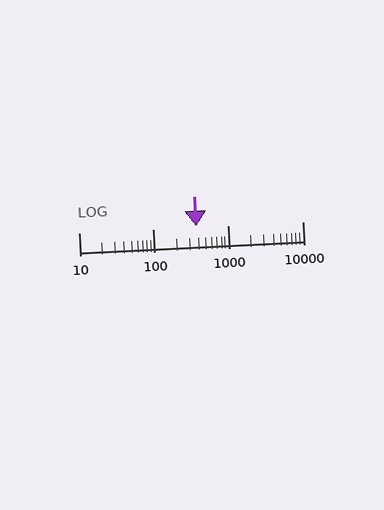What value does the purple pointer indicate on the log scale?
The pointer indicates approximately 380.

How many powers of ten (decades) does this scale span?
The scale spans 3 decades, from 10 to 10000.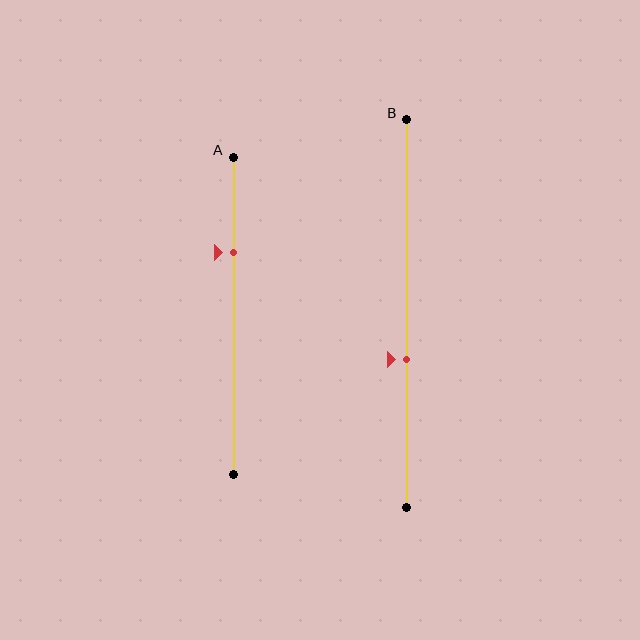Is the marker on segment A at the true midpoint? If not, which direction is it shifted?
No, the marker on segment A is shifted upward by about 20% of the segment length.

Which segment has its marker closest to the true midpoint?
Segment B has its marker closest to the true midpoint.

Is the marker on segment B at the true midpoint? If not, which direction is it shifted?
No, the marker on segment B is shifted downward by about 12% of the segment length.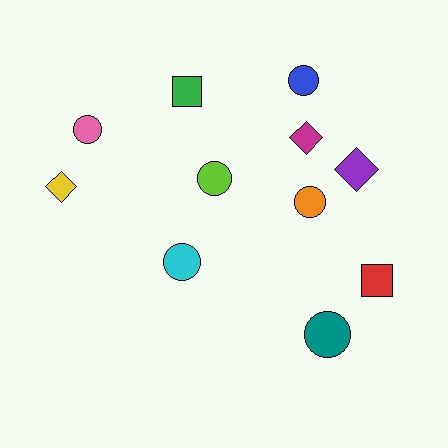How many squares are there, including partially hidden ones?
There are 2 squares.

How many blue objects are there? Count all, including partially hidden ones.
There is 1 blue object.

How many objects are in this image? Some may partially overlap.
There are 11 objects.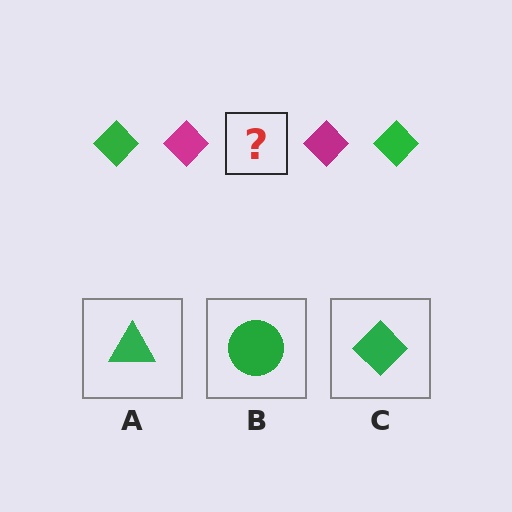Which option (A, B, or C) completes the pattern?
C.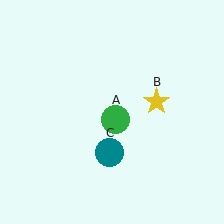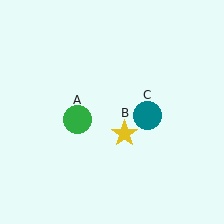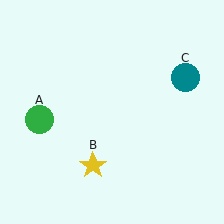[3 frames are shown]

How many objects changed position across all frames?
3 objects changed position: green circle (object A), yellow star (object B), teal circle (object C).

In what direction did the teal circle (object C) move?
The teal circle (object C) moved up and to the right.